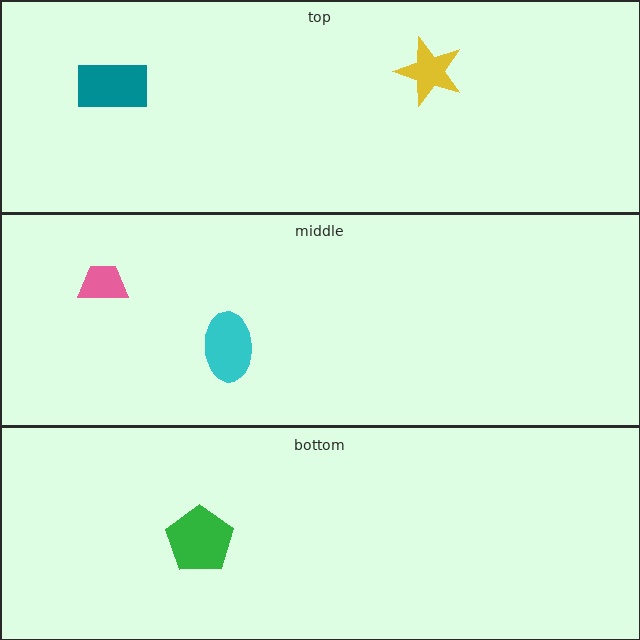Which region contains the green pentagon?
The bottom region.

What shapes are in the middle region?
The cyan ellipse, the pink trapezoid.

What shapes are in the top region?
The teal rectangle, the yellow star.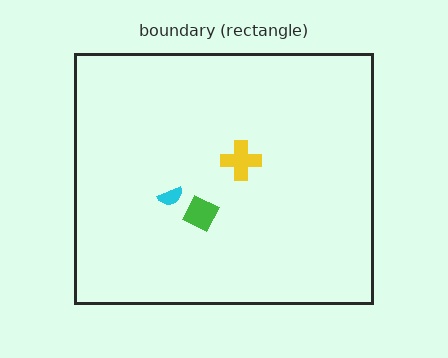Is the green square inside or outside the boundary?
Inside.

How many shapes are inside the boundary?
3 inside, 0 outside.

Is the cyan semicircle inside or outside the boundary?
Inside.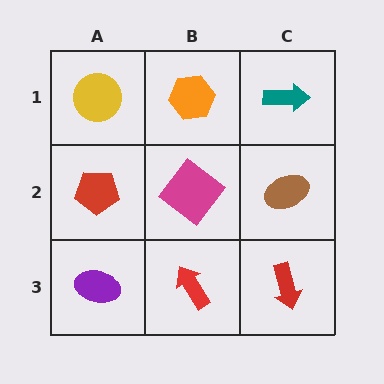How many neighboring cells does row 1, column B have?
3.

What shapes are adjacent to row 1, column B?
A magenta diamond (row 2, column B), a yellow circle (row 1, column A), a teal arrow (row 1, column C).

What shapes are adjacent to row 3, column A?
A red pentagon (row 2, column A), a red arrow (row 3, column B).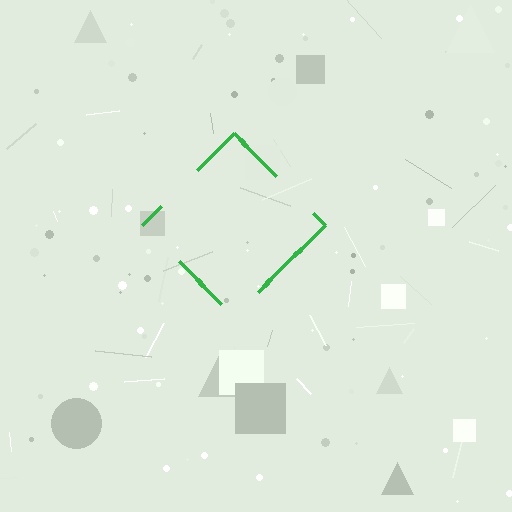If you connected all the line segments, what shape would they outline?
They would outline a diamond.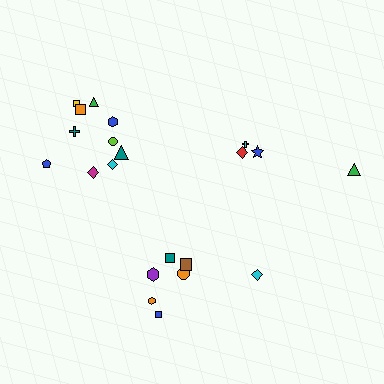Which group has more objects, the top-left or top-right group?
The top-left group.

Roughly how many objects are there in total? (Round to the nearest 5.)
Roughly 20 objects in total.